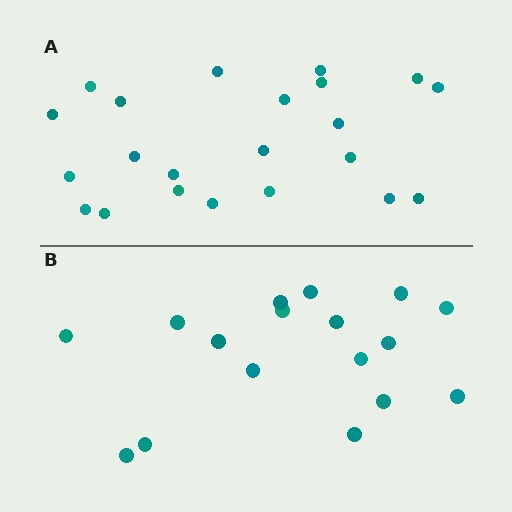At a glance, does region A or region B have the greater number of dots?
Region A (the top region) has more dots.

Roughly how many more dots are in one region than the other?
Region A has about 5 more dots than region B.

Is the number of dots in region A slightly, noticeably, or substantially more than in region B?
Region A has noticeably more, but not dramatically so. The ratio is roughly 1.3 to 1.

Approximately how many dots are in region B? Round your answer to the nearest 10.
About 20 dots. (The exact count is 17, which rounds to 20.)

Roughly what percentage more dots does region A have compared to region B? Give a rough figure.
About 30% more.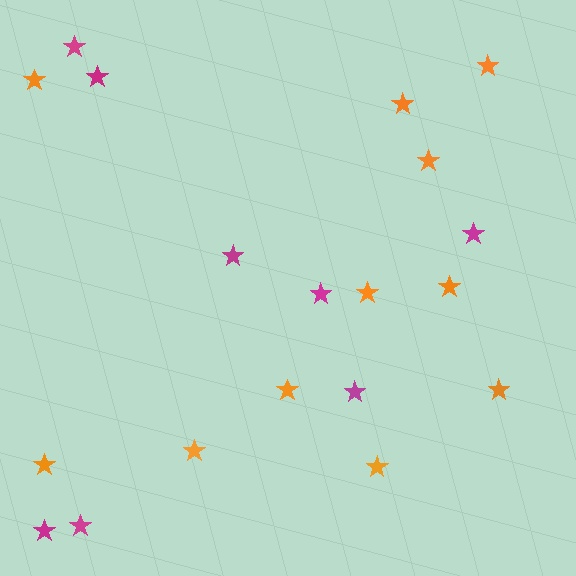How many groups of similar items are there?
There are 2 groups: one group of orange stars (11) and one group of magenta stars (8).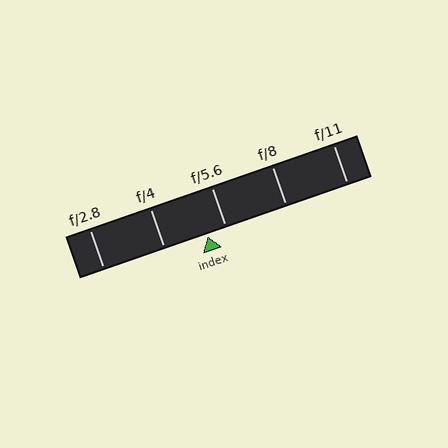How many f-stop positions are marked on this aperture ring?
There are 5 f-stop positions marked.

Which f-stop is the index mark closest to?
The index mark is closest to f/5.6.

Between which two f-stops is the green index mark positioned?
The index mark is between f/4 and f/5.6.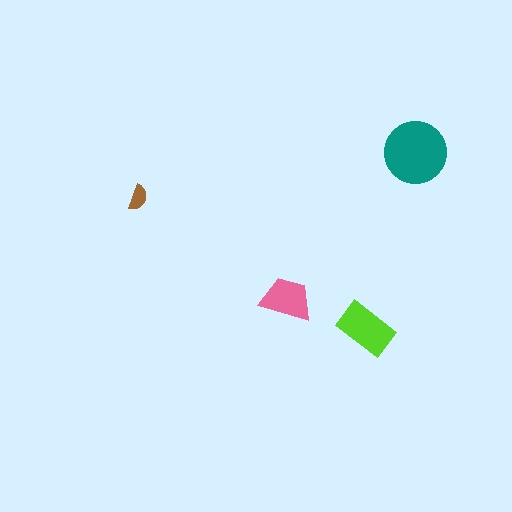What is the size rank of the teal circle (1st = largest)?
1st.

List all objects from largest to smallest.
The teal circle, the lime rectangle, the pink trapezoid, the brown semicircle.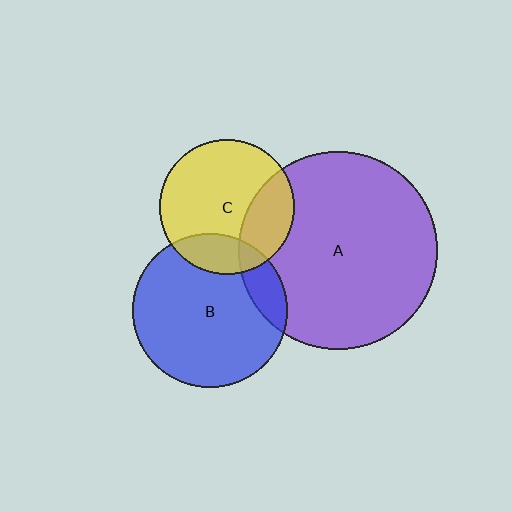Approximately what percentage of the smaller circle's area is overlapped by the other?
Approximately 15%.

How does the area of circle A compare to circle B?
Approximately 1.7 times.